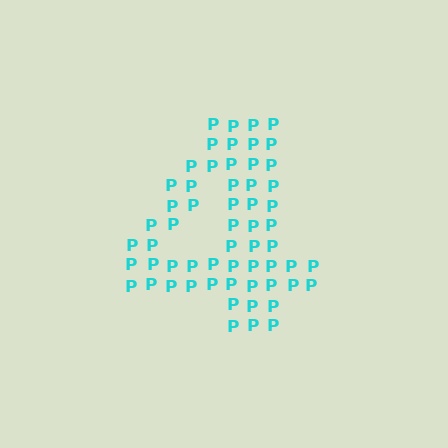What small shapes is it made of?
It is made of small letter P's.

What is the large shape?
The large shape is the digit 4.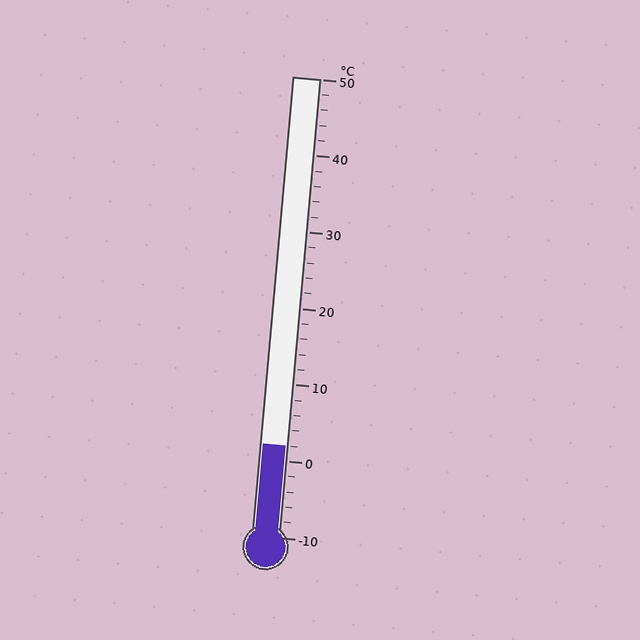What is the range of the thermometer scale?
The thermometer scale ranges from -10°C to 50°C.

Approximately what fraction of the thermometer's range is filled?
The thermometer is filled to approximately 20% of its range.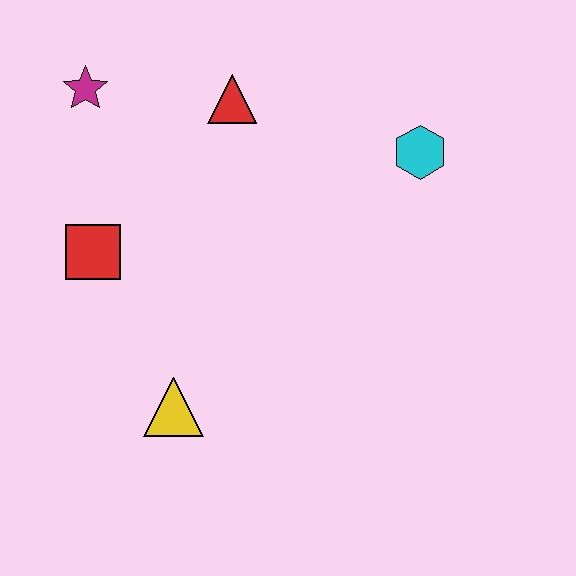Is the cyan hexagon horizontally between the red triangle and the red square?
No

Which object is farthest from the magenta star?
The cyan hexagon is farthest from the magenta star.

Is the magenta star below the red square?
No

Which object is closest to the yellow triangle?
The red square is closest to the yellow triangle.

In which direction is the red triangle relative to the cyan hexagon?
The red triangle is to the left of the cyan hexagon.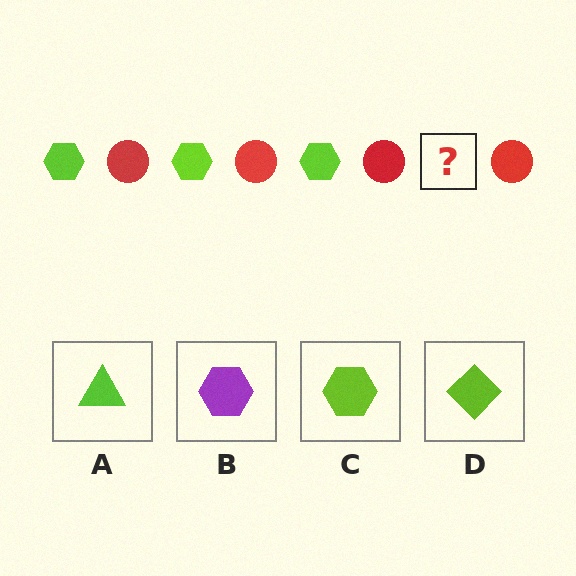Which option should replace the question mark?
Option C.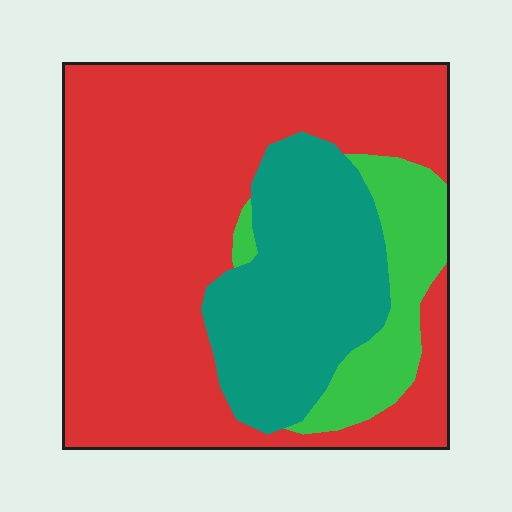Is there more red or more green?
Red.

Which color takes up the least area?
Green, at roughly 10%.